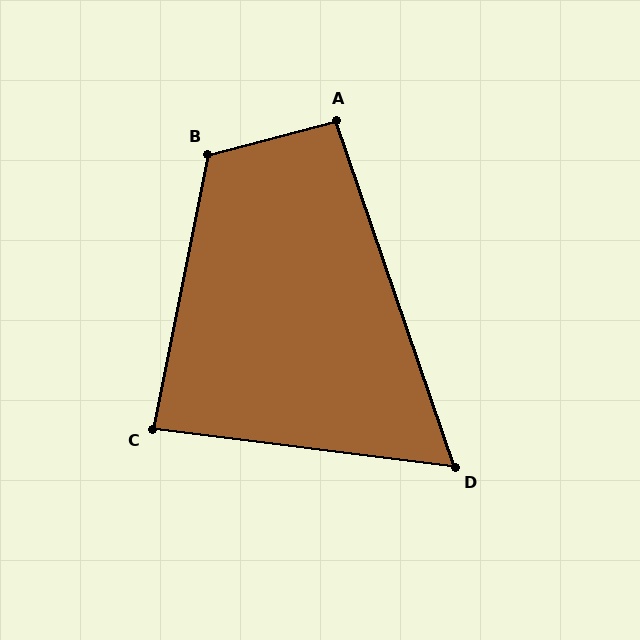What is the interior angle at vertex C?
Approximately 86 degrees (approximately right).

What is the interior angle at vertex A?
Approximately 94 degrees (approximately right).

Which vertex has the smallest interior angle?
D, at approximately 64 degrees.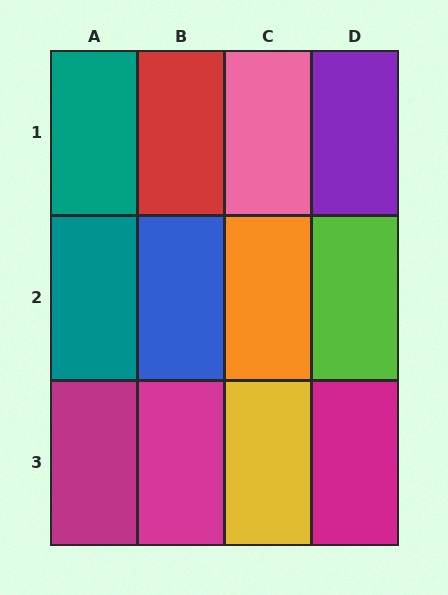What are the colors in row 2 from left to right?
Teal, blue, orange, lime.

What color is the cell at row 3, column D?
Magenta.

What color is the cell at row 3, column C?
Yellow.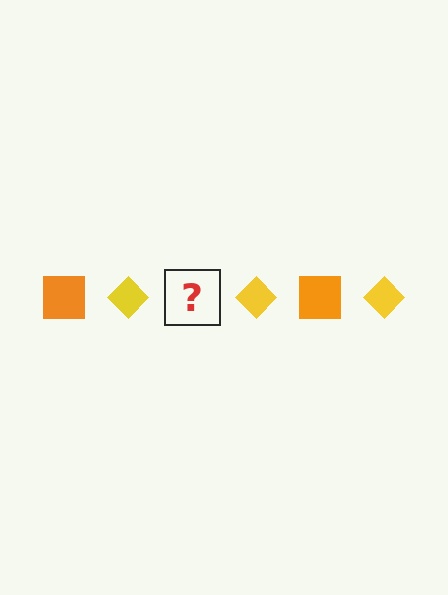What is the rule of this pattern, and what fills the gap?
The rule is that the pattern alternates between orange square and yellow diamond. The gap should be filled with an orange square.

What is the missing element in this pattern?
The missing element is an orange square.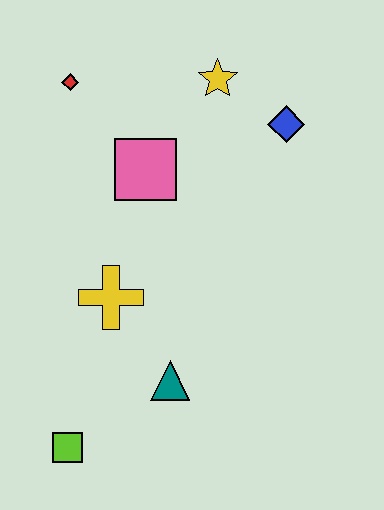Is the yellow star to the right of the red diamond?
Yes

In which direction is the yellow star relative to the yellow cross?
The yellow star is above the yellow cross.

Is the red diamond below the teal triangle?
No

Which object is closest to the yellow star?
The blue diamond is closest to the yellow star.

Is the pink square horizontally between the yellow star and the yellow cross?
Yes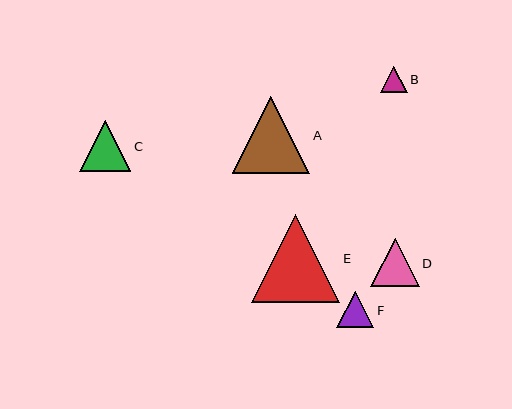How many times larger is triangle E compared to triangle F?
Triangle E is approximately 2.4 times the size of triangle F.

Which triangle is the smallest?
Triangle B is the smallest with a size of approximately 26 pixels.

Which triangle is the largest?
Triangle E is the largest with a size of approximately 88 pixels.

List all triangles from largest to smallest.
From largest to smallest: E, A, C, D, F, B.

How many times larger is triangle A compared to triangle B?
Triangle A is approximately 2.9 times the size of triangle B.